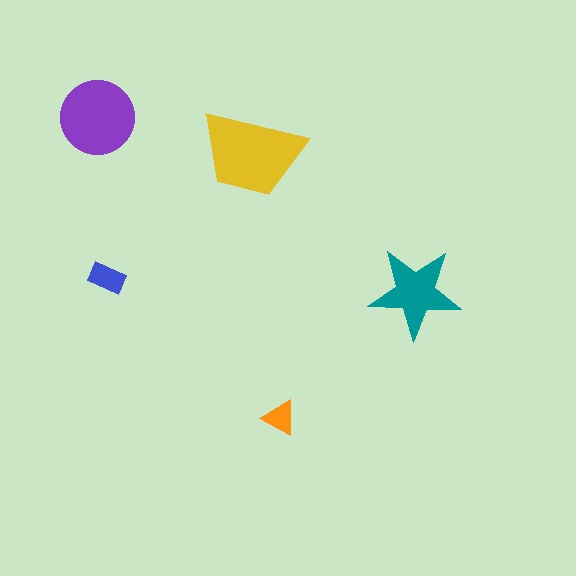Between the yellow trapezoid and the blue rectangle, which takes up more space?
The yellow trapezoid.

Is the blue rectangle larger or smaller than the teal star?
Smaller.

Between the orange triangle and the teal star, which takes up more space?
The teal star.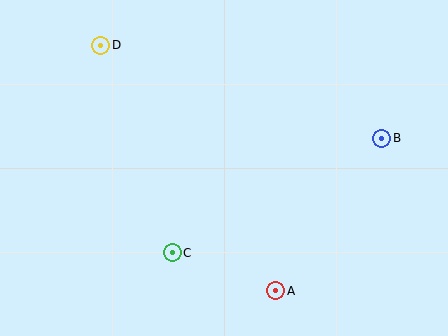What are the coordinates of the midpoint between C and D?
The midpoint between C and D is at (136, 149).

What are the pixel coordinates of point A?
Point A is at (276, 291).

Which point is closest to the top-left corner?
Point D is closest to the top-left corner.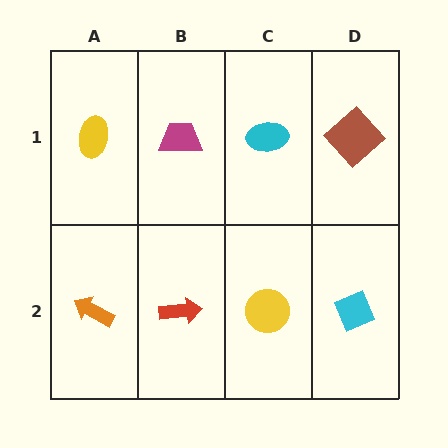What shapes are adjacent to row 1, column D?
A cyan diamond (row 2, column D), a cyan ellipse (row 1, column C).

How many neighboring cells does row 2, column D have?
2.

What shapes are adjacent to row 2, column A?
A yellow ellipse (row 1, column A), a red arrow (row 2, column B).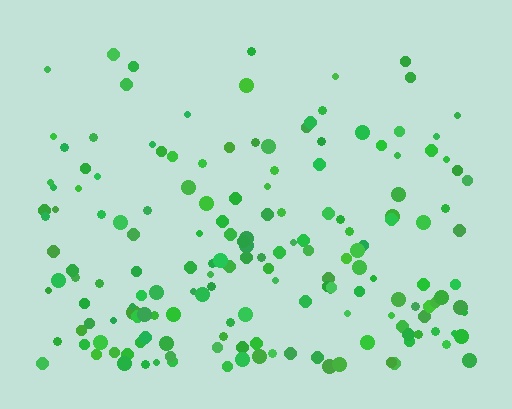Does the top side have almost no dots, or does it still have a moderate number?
Still a moderate number, just noticeably fewer than the bottom.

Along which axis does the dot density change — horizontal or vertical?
Vertical.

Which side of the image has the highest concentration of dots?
The bottom.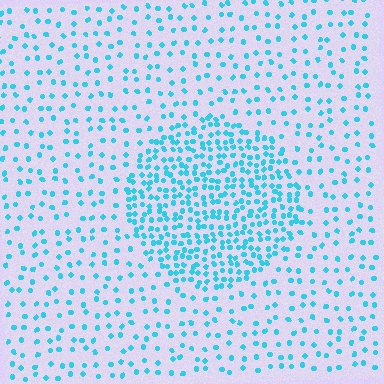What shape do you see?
I see a circle.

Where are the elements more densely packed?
The elements are more densely packed inside the circle boundary.